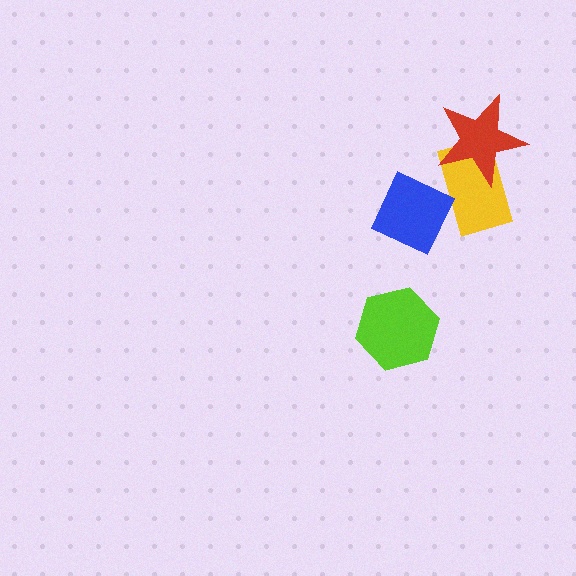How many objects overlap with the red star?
1 object overlaps with the red star.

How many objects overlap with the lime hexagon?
0 objects overlap with the lime hexagon.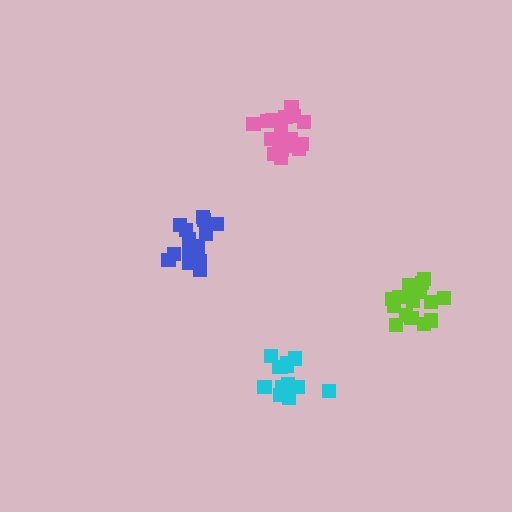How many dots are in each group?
Group 1: 17 dots, Group 2: 13 dots, Group 3: 18 dots, Group 4: 16 dots (64 total).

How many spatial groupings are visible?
There are 4 spatial groupings.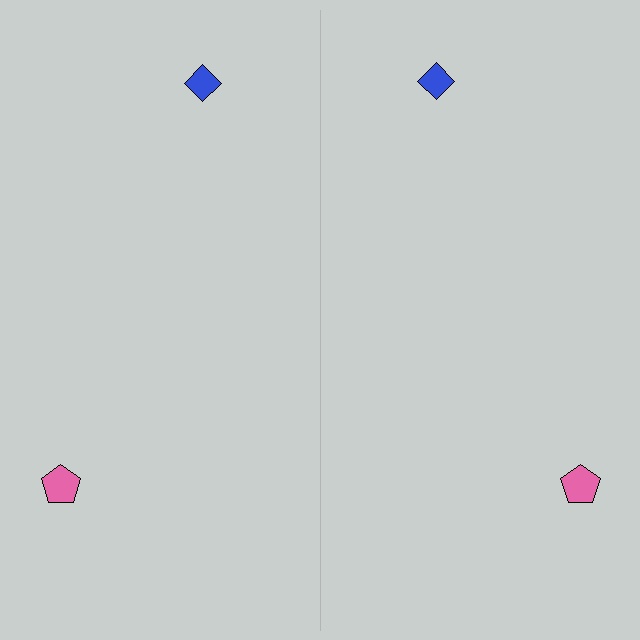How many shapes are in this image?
There are 4 shapes in this image.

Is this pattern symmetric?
Yes, this pattern has bilateral (reflection) symmetry.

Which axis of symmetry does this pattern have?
The pattern has a vertical axis of symmetry running through the center of the image.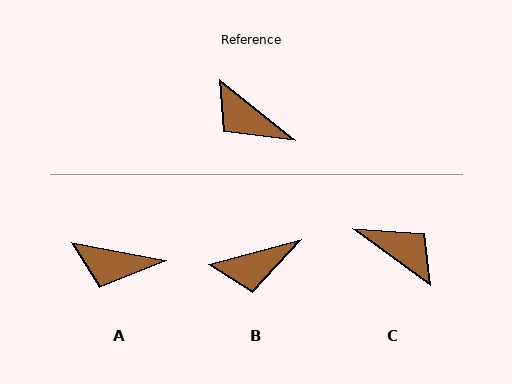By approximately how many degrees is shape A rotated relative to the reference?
Approximately 29 degrees counter-clockwise.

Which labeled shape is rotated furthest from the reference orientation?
C, about 177 degrees away.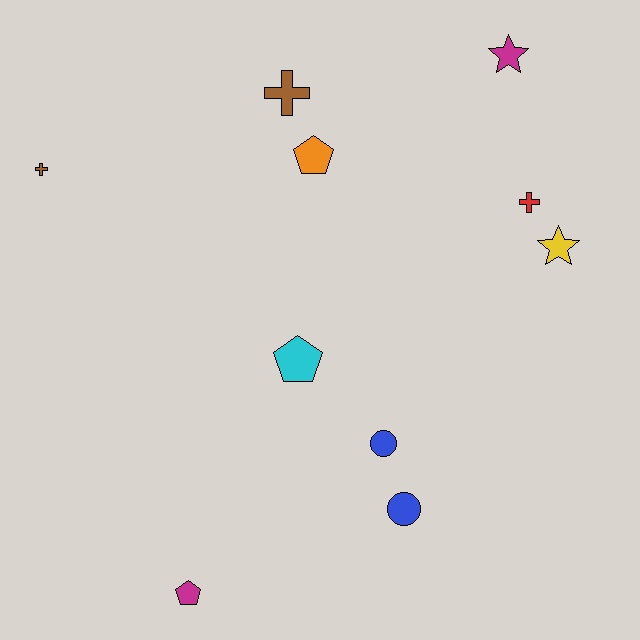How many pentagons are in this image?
There are 3 pentagons.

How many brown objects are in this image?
There are 2 brown objects.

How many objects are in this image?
There are 10 objects.